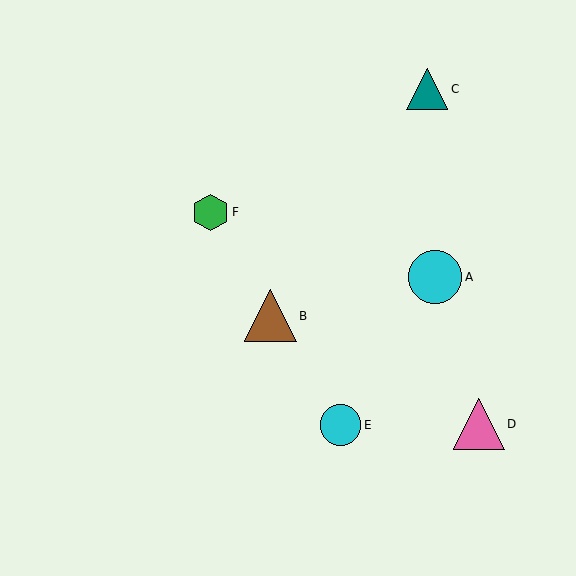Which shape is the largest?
The cyan circle (labeled A) is the largest.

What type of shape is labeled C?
Shape C is a teal triangle.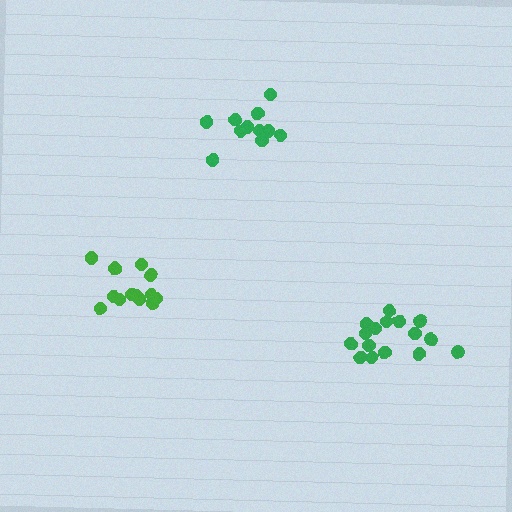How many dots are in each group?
Group 1: 11 dots, Group 2: 15 dots, Group 3: 16 dots (42 total).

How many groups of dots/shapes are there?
There are 3 groups.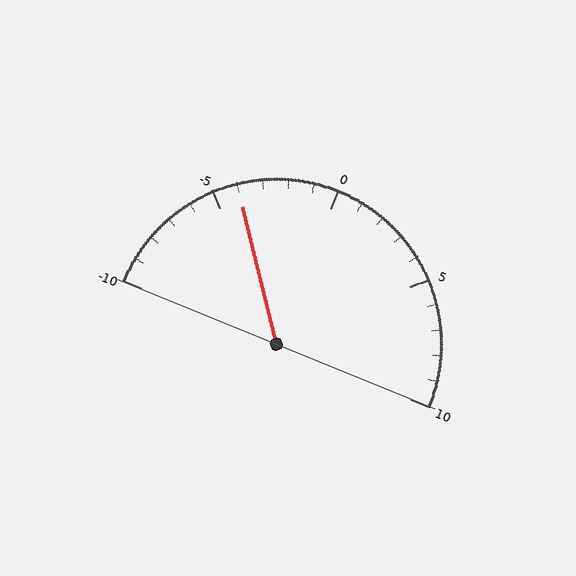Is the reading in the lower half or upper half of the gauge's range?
The reading is in the lower half of the range (-10 to 10).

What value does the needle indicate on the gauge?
The needle indicates approximately -4.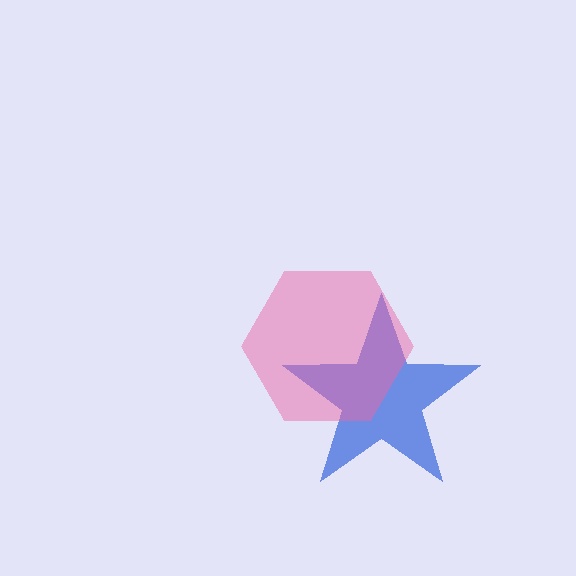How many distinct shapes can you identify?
There are 2 distinct shapes: a blue star, a pink hexagon.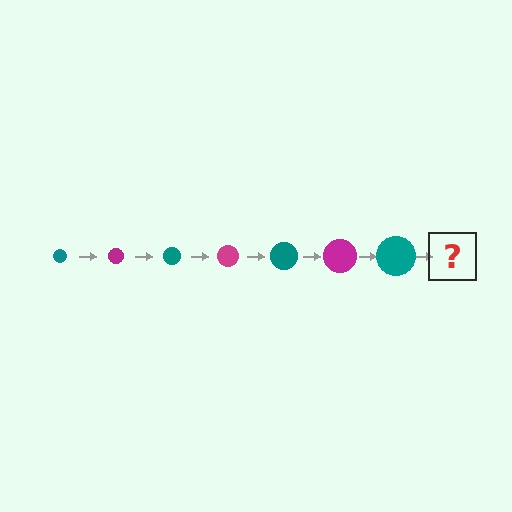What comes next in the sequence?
The next element should be a magenta circle, larger than the previous one.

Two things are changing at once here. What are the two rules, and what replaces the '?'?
The two rules are that the circle grows larger each step and the color cycles through teal and magenta. The '?' should be a magenta circle, larger than the previous one.